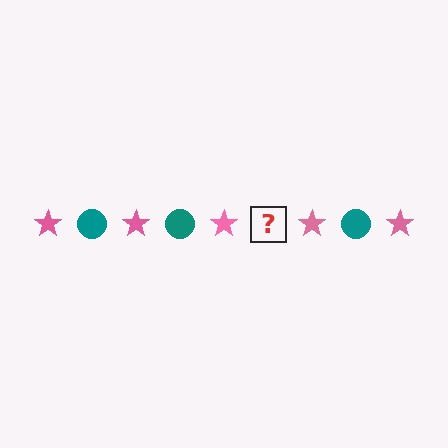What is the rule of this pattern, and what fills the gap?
The rule is that the pattern alternates between pink star and teal circle. The gap should be filled with a teal circle.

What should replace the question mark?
The question mark should be replaced with a teal circle.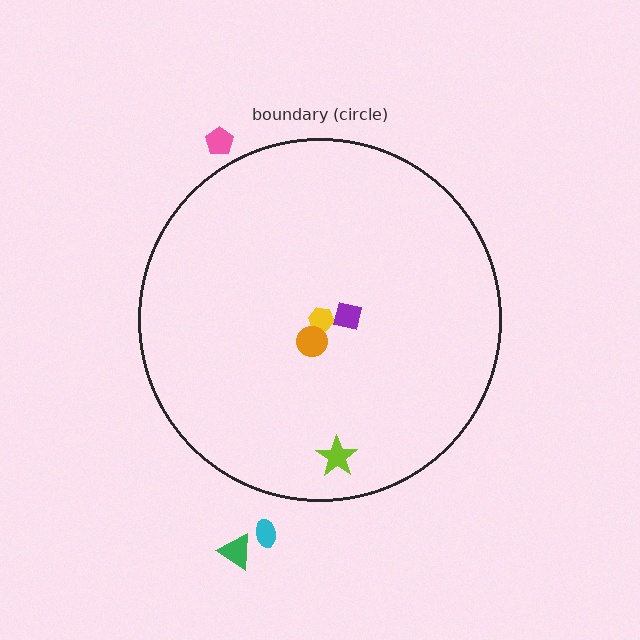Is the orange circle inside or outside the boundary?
Inside.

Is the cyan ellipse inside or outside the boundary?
Outside.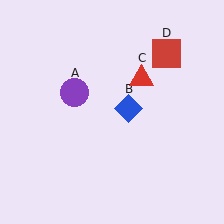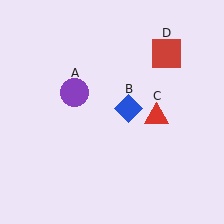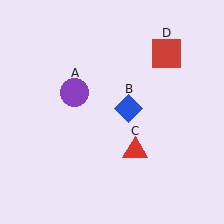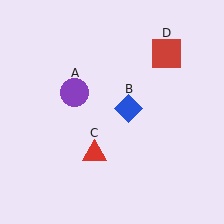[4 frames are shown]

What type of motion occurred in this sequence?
The red triangle (object C) rotated clockwise around the center of the scene.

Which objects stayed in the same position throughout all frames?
Purple circle (object A) and blue diamond (object B) and red square (object D) remained stationary.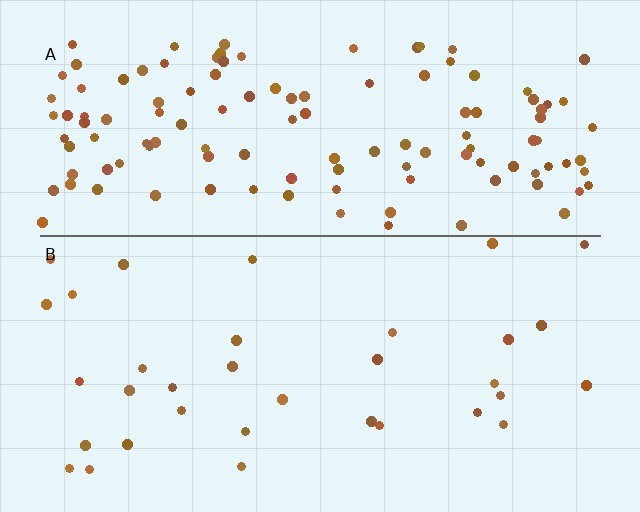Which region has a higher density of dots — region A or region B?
A (the top).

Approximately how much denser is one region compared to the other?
Approximately 3.8× — region A over region B.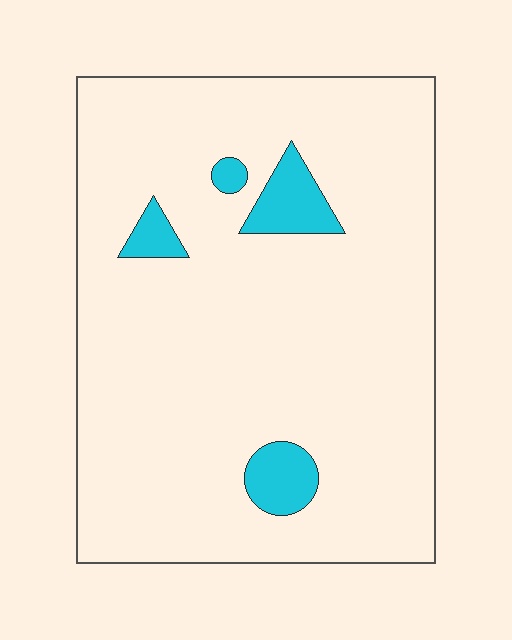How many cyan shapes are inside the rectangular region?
4.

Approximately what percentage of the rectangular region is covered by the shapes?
Approximately 5%.